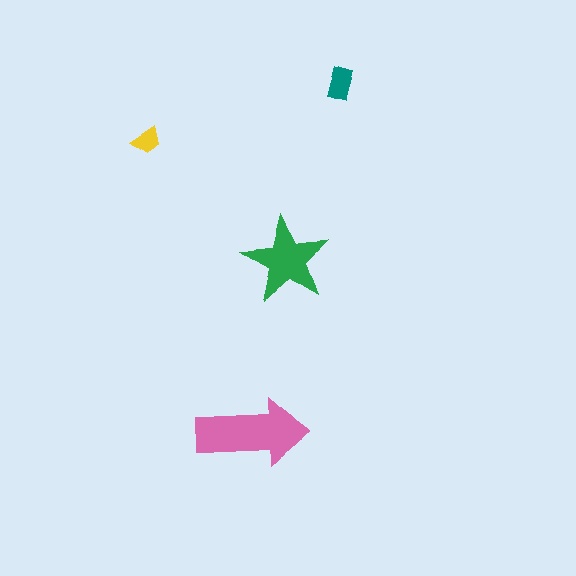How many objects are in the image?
There are 4 objects in the image.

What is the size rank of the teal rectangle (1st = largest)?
3rd.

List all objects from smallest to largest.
The yellow trapezoid, the teal rectangle, the green star, the pink arrow.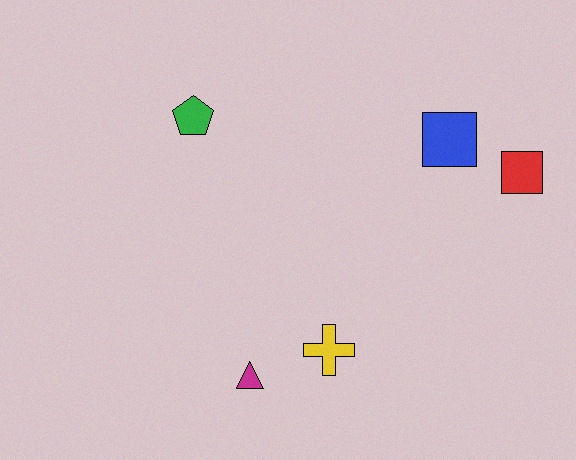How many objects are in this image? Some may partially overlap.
There are 5 objects.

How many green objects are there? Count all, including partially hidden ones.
There is 1 green object.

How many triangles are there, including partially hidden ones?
There is 1 triangle.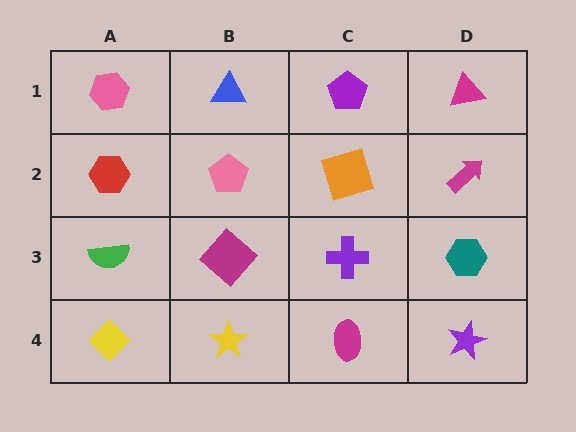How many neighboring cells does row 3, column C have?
4.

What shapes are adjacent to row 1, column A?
A red hexagon (row 2, column A), a blue triangle (row 1, column B).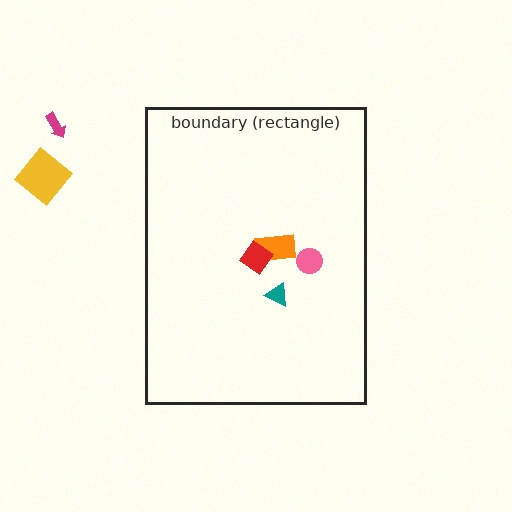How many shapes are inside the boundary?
4 inside, 2 outside.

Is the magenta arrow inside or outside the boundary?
Outside.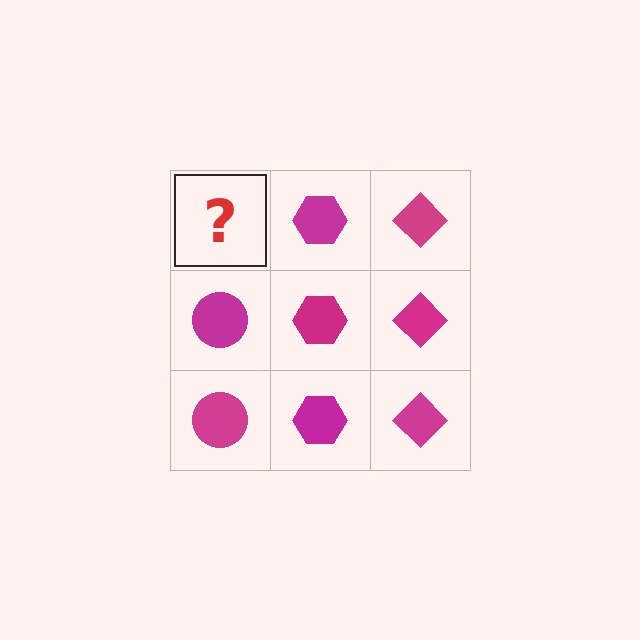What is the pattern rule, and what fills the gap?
The rule is that each column has a consistent shape. The gap should be filled with a magenta circle.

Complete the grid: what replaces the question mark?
The question mark should be replaced with a magenta circle.